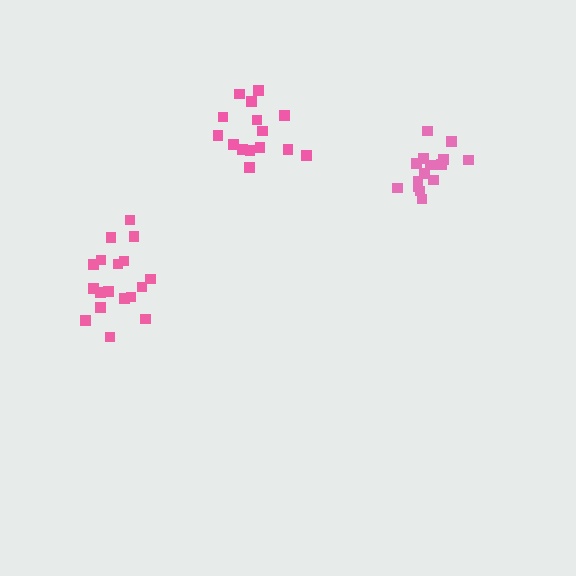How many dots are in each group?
Group 1: 18 dots, Group 2: 15 dots, Group 3: 15 dots (48 total).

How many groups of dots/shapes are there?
There are 3 groups.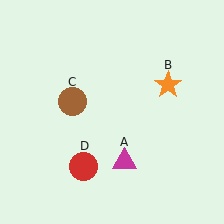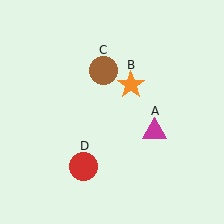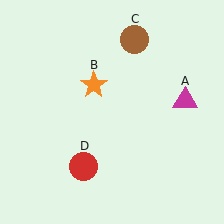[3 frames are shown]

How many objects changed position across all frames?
3 objects changed position: magenta triangle (object A), orange star (object B), brown circle (object C).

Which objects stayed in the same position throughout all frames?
Red circle (object D) remained stationary.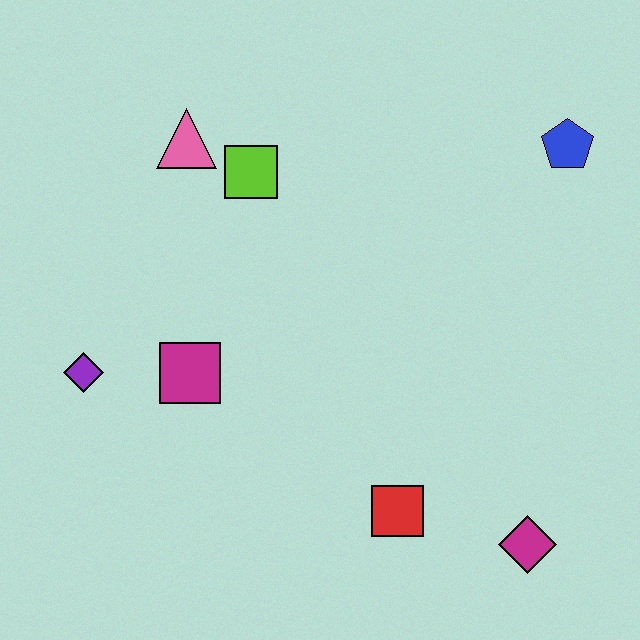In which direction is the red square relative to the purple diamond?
The red square is to the right of the purple diamond.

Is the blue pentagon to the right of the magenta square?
Yes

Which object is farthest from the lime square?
The magenta diamond is farthest from the lime square.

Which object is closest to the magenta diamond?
The red square is closest to the magenta diamond.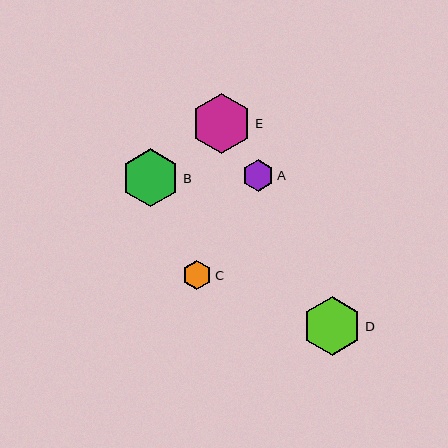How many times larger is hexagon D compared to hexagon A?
Hexagon D is approximately 1.9 times the size of hexagon A.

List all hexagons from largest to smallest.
From largest to smallest: E, D, B, A, C.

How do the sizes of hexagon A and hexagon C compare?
Hexagon A and hexagon C are approximately the same size.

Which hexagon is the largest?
Hexagon E is the largest with a size of approximately 60 pixels.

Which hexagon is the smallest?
Hexagon C is the smallest with a size of approximately 29 pixels.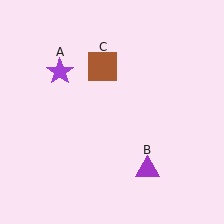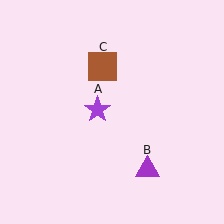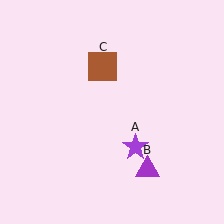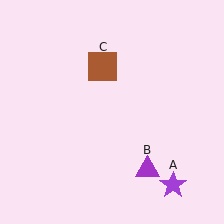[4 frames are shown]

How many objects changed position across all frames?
1 object changed position: purple star (object A).